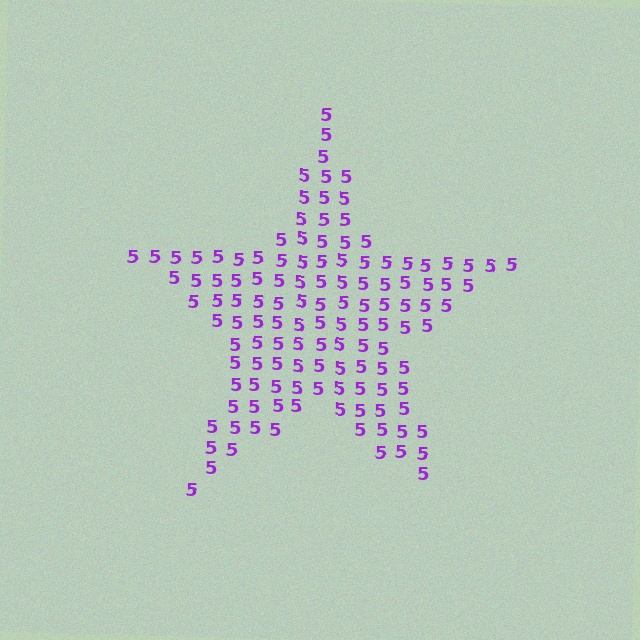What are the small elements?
The small elements are digit 5's.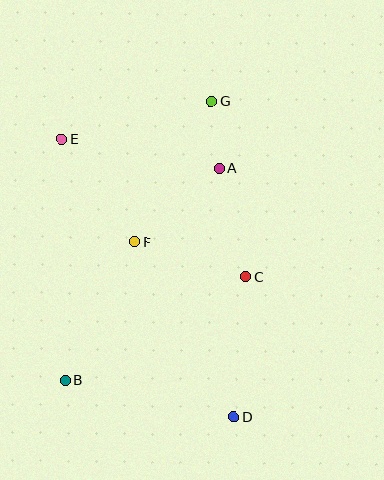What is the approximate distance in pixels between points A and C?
The distance between A and C is approximately 111 pixels.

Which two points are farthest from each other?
Points D and E are farthest from each other.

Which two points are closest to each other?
Points A and G are closest to each other.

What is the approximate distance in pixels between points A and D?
The distance between A and D is approximately 249 pixels.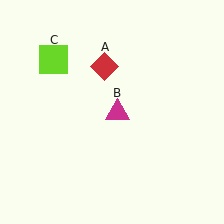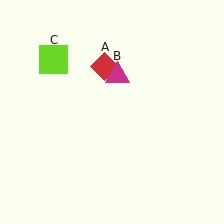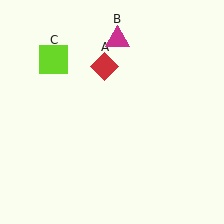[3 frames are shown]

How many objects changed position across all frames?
1 object changed position: magenta triangle (object B).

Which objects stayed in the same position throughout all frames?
Red diamond (object A) and lime square (object C) remained stationary.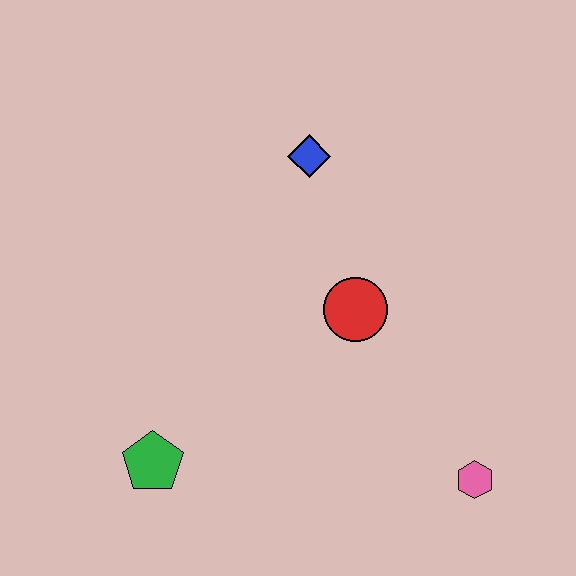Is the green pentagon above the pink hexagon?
Yes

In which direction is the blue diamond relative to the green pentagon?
The blue diamond is above the green pentagon.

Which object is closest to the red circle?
The blue diamond is closest to the red circle.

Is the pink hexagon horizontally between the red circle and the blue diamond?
No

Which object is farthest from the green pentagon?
The blue diamond is farthest from the green pentagon.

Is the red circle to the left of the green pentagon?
No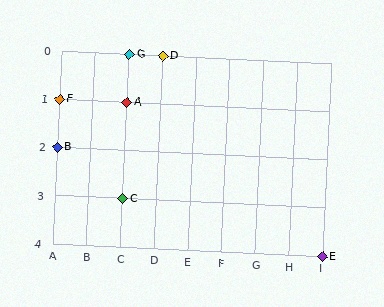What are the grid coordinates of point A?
Point A is at grid coordinates (C, 1).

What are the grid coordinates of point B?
Point B is at grid coordinates (A, 2).